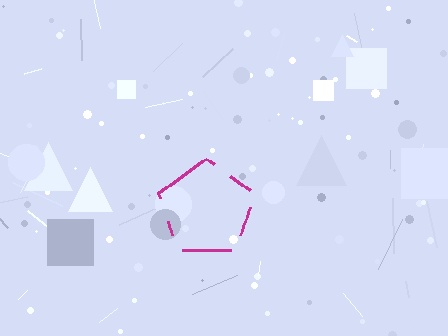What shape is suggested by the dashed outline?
The dashed outline suggests a pentagon.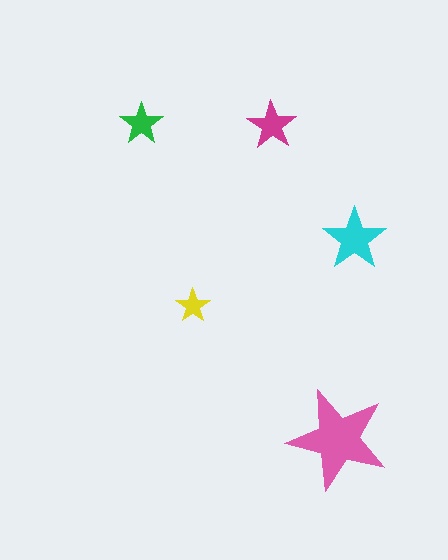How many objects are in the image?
There are 5 objects in the image.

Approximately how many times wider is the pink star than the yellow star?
About 3 times wider.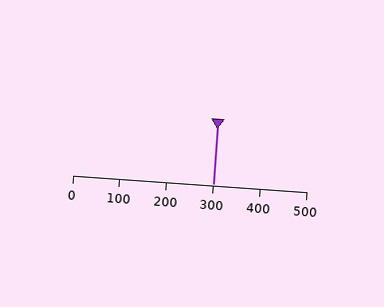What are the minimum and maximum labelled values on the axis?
The axis runs from 0 to 500.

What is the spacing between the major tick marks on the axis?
The major ticks are spaced 100 apart.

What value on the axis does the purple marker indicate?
The marker indicates approximately 300.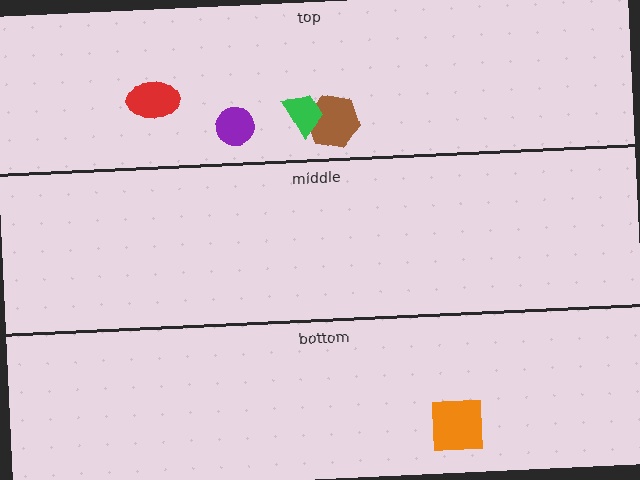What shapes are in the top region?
The purple circle, the brown hexagon, the green trapezoid, the red ellipse.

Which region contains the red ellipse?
The top region.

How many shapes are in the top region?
4.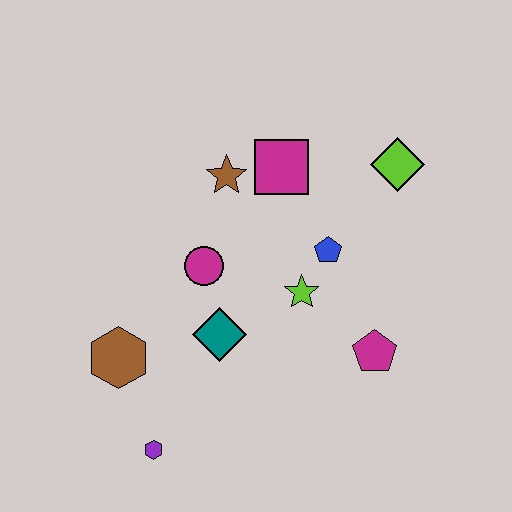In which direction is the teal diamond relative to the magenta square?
The teal diamond is below the magenta square.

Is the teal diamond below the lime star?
Yes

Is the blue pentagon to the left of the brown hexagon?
No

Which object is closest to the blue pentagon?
The lime star is closest to the blue pentagon.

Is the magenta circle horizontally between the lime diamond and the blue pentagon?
No